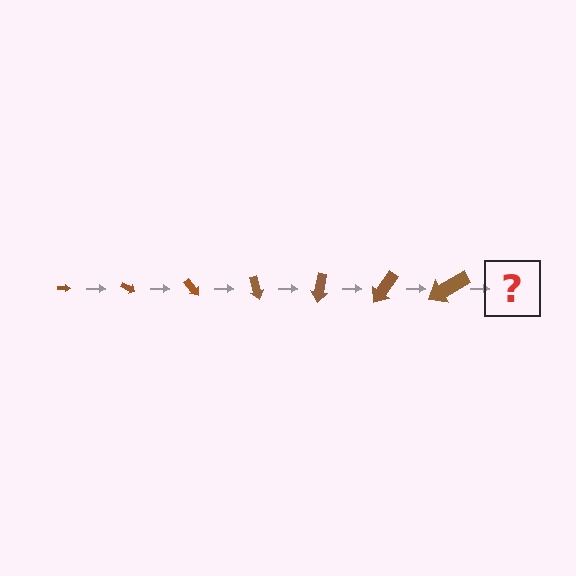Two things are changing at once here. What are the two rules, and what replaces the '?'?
The two rules are that the arrow grows larger each step and it rotates 25 degrees each step. The '?' should be an arrow, larger than the previous one and rotated 175 degrees from the start.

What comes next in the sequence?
The next element should be an arrow, larger than the previous one and rotated 175 degrees from the start.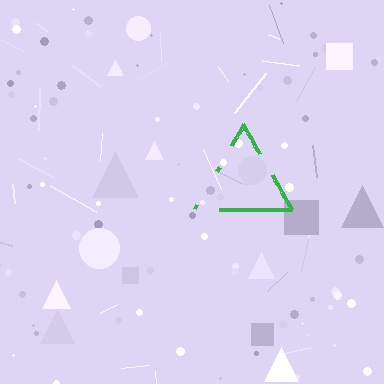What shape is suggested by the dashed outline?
The dashed outline suggests a triangle.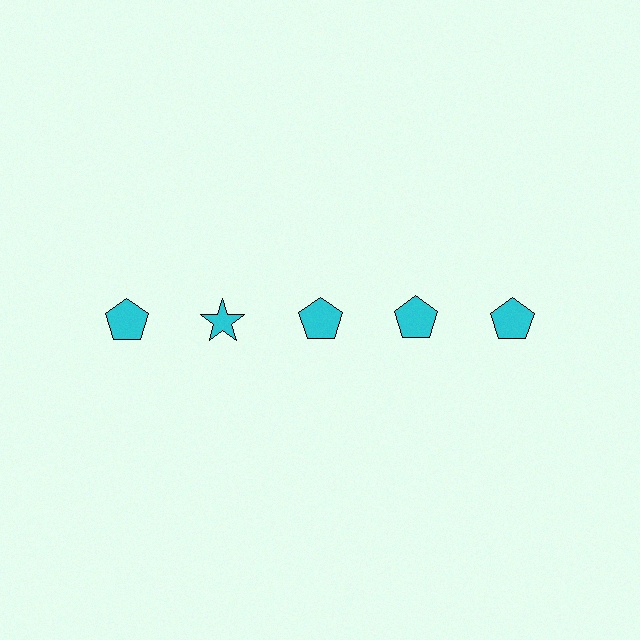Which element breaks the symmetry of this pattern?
The cyan star in the top row, second from left column breaks the symmetry. All other shapes are cyan pentagons.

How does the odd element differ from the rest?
It has a different shape: star instead of pentagon.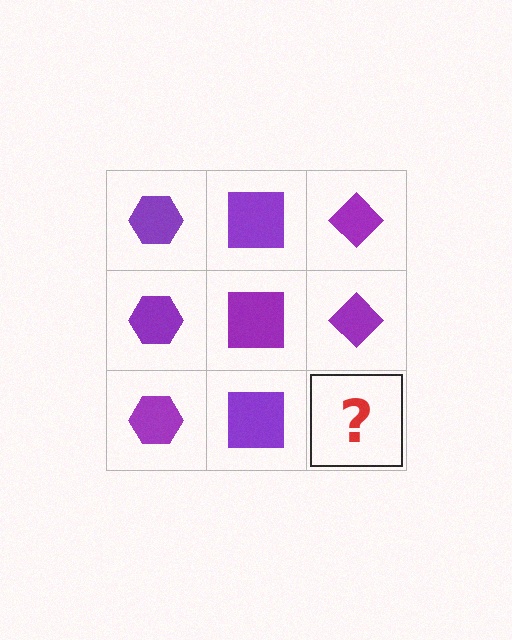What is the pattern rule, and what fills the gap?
The rule is that each column has a consistent shape. The gap should be filled with a purple diamond.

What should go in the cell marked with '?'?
The missing cell should contain a purple diamond.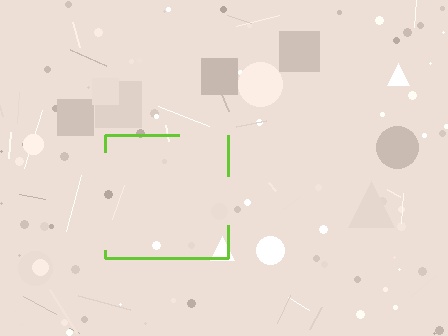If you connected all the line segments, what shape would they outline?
They would outline a square.